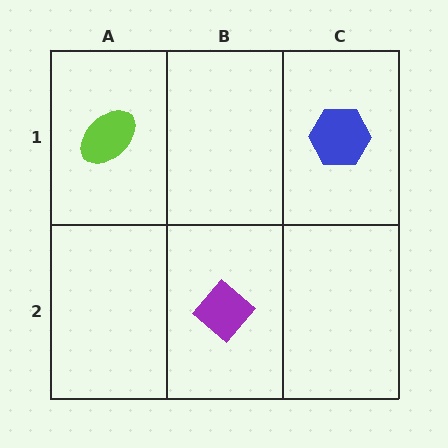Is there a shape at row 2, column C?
No, that cell is empty.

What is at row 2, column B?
A purple diamond.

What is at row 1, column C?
A blue hexagon.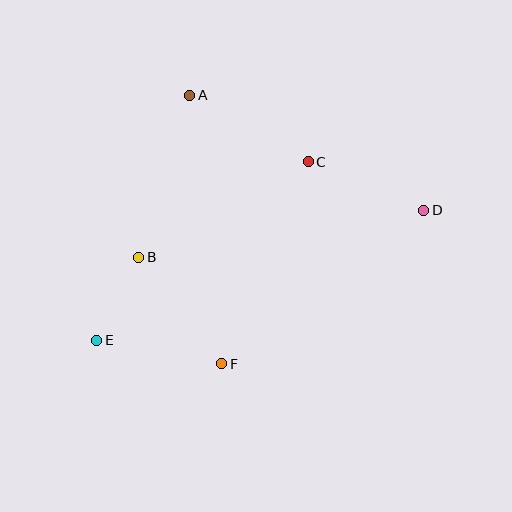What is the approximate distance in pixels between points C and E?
The distance between C and E is approximately 277 pixels.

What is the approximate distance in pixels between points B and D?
The distance between B and D is approximately 289 pixels.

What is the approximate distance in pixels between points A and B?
The distance between A and B is approximately 170 pixels.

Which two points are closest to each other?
Points B and E are closest to each other.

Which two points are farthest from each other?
Points D and E are farthest from each other.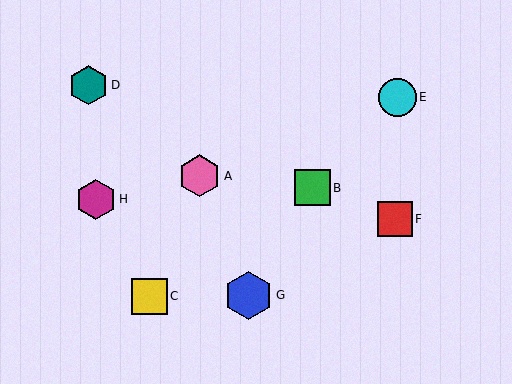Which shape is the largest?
The blue hexagon (labeled G) is the largest.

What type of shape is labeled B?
Shape B is a green square.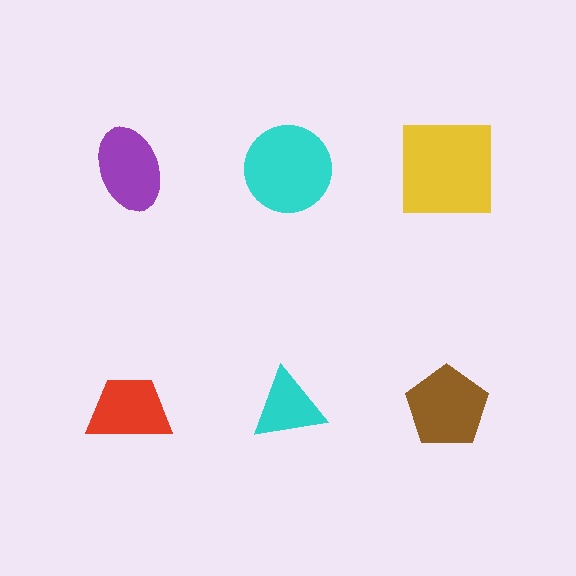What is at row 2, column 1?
A red trapezoid.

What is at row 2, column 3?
A brown pentagon.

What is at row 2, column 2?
A cyan triangle.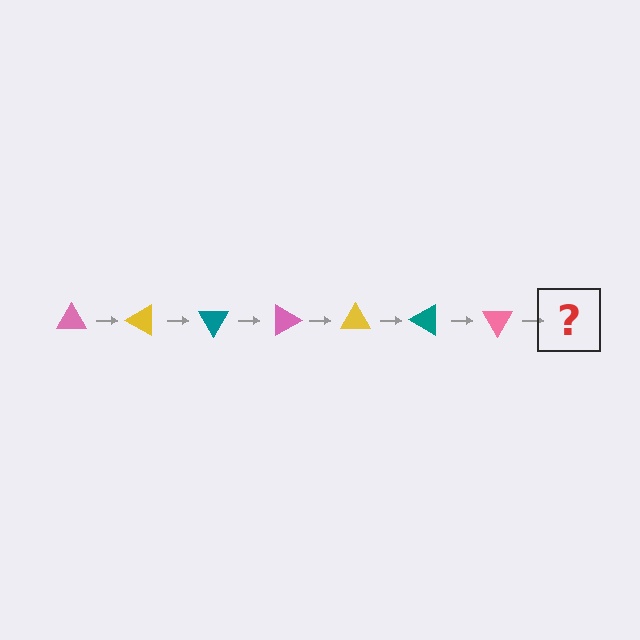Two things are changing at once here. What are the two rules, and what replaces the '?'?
The two rules are that it rotates 30 degrees each step and the color cycles through pink, yellow, and teal. The '?' should be a yellow triangle, rotated 210 degrees from the start.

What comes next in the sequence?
The next element should be a yellow triangle, rotated 210 degrees from the start.